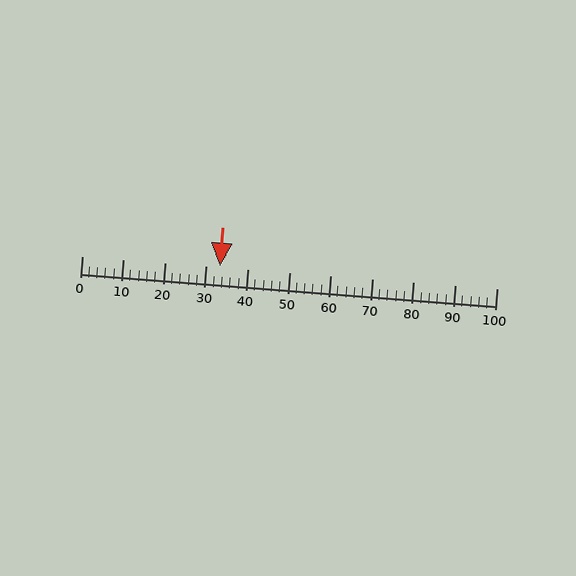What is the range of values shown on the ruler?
The ruler shows values from 0 to 100.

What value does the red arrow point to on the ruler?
The red arrow points to approximately 33.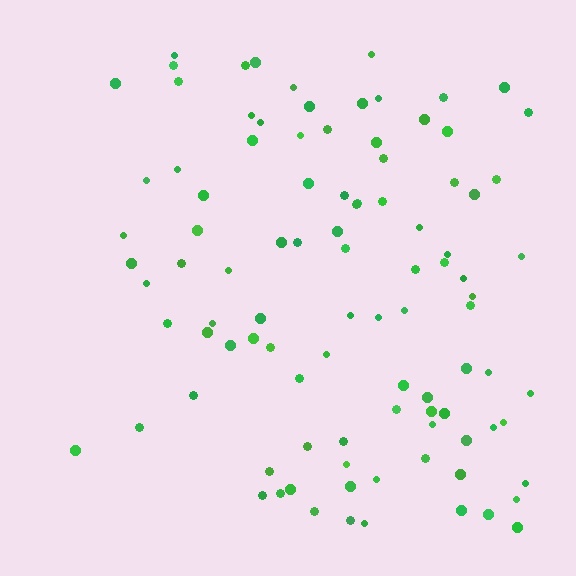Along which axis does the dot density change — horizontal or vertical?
Horizontal.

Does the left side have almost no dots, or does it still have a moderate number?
Still a moderate number, just noticeably fewer than the right.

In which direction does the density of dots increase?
From left to right, with the right side densest.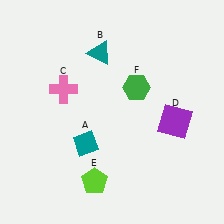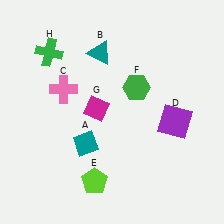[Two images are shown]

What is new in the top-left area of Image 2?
A green cross (H) was added in the top-left area of Image 2.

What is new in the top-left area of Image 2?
A magenta diamond (G) was added in the top-left area of Image 2.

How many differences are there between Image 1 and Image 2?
There are 2 differences between the two images.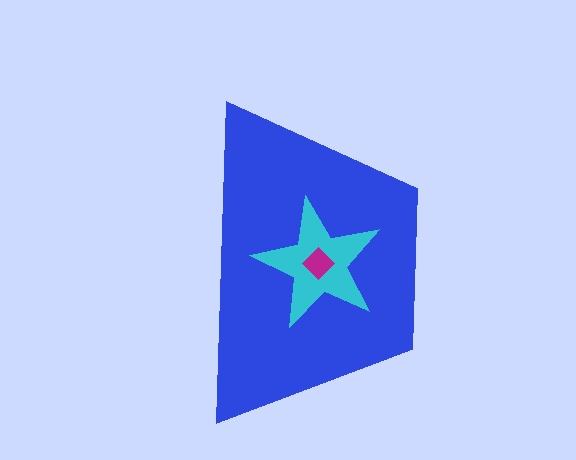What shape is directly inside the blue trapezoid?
The cyan star.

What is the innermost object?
The magenta diamond.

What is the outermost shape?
The blue trapezoid.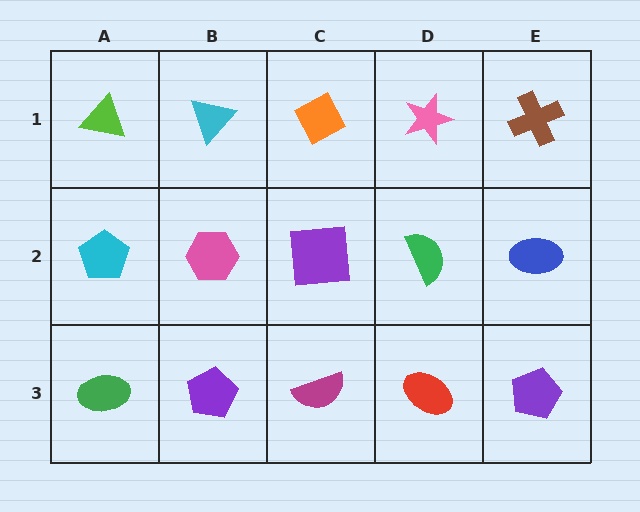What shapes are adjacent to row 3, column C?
A purple square (row 2, column C), a purple pentagon (row 3, column B), a red ellipse (row 3, column D).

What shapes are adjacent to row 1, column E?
A blue ellipse (row 2, column E), a pink star (row 1, column D).